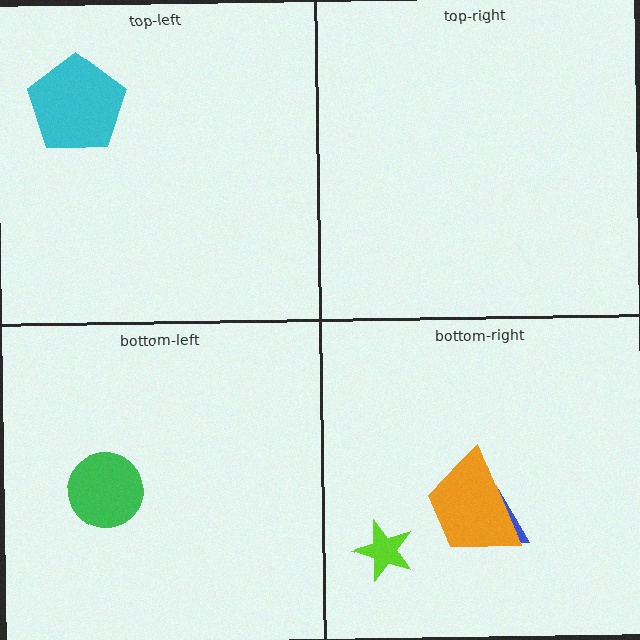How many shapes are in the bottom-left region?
1.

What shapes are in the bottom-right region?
The lime star, the blue triangle, the orange trapezoid.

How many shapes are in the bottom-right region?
3.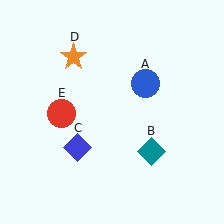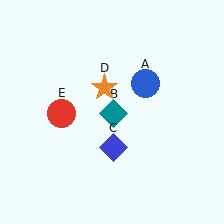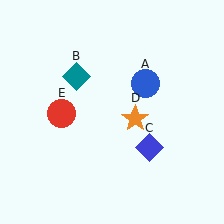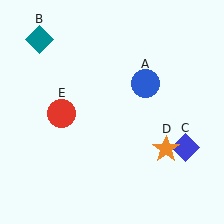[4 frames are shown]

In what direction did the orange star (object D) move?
The orange star (object D) moved down and to the right.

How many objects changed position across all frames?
3 objects changed position: teal diamond (object B), blue diamond (object C), orange star (object D).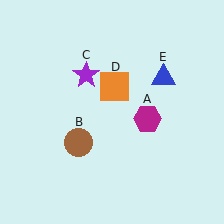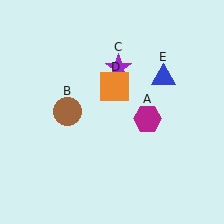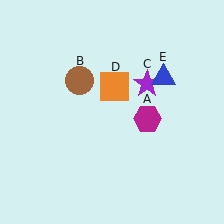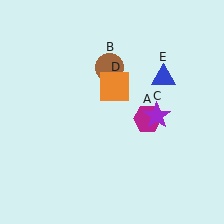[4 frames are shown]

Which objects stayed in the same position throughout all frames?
Magenta hexagon (object A) and orange square (object D) and blue triangle (object E) remained stationary.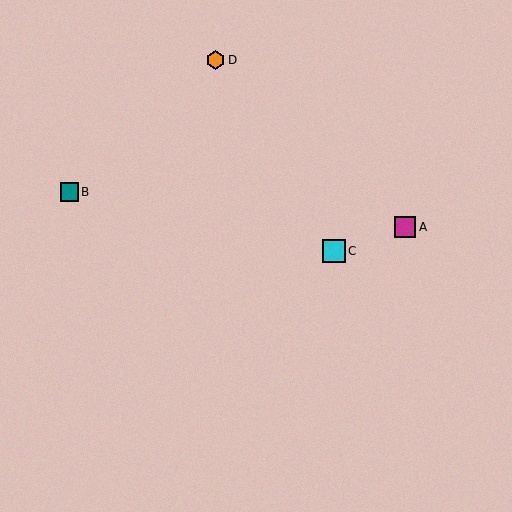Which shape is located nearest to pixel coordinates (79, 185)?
The teal square (labeled B) at (69, 192) is nearest to that location.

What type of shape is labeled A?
Shape A is a magenta square.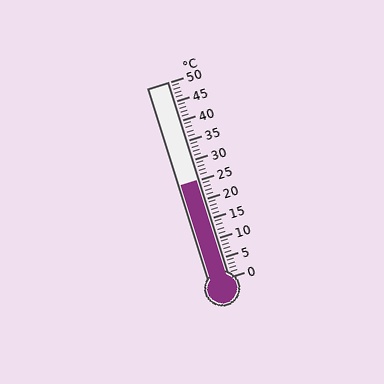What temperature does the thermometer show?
The thermometer shows approximately 25°C.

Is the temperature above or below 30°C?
The temperature is below 30°C.